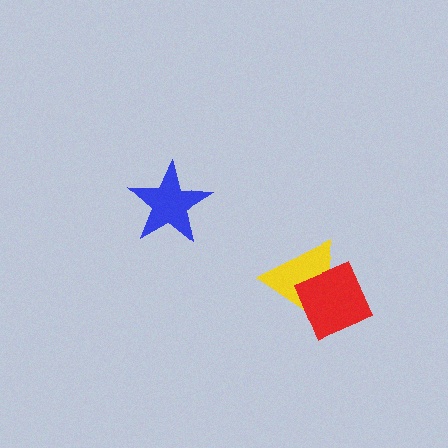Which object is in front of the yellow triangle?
The red square is in front of the yellow triangle.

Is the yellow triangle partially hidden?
Yes, it is partially covered by another shape.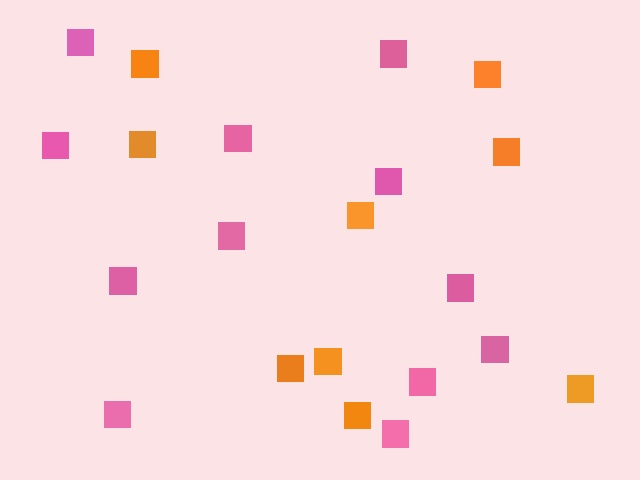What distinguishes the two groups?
There are 2 groups: one group of orange squares (9) and one group of pink squares (12).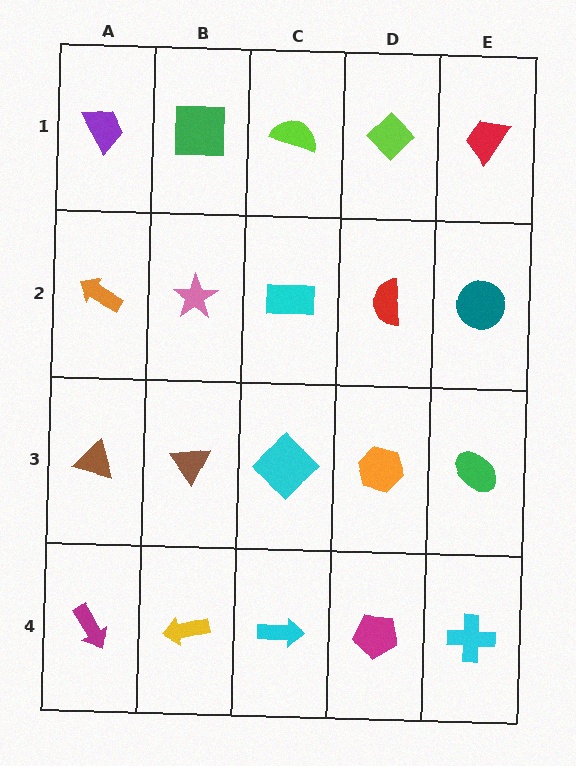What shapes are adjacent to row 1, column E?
A teal circle (row 2, column E), a lime diamond (row 1, column D).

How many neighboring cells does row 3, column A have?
3.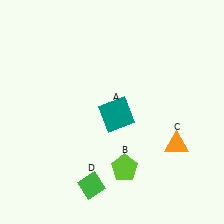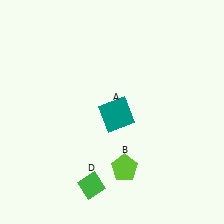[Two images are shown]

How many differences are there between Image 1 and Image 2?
There is 1 difference between the two images.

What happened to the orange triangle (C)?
The orange triangle (C) was removed in Image 2. It was in the bottom-right area of Image 1.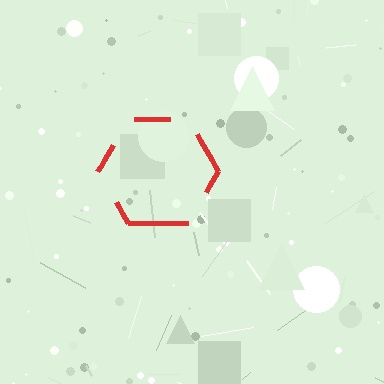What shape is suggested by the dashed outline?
The dashed outline suggests a hexagon.